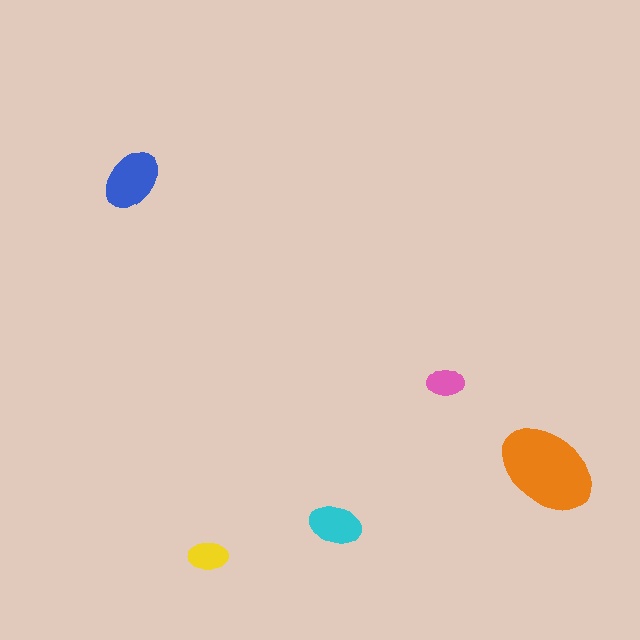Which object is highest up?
The blue ellipse is topmost.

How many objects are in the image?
There are 5 objects in the image.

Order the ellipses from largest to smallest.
the orange one, the blue one, the cyan one, the yellow one, the pink one.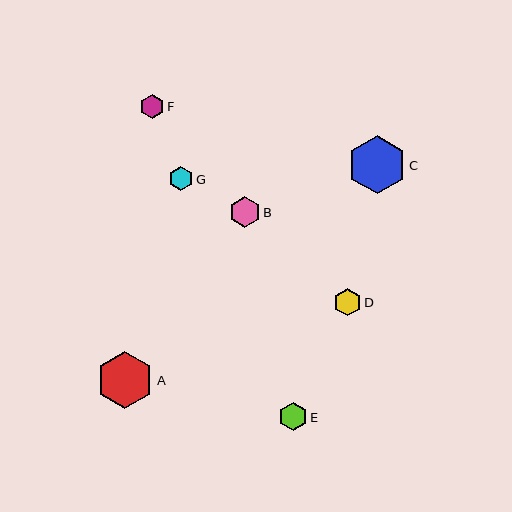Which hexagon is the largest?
Hexagon C is the largest with a size of approximately 58 pixels.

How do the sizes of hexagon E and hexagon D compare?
Hexagon E and hexagon D are approximately the same size.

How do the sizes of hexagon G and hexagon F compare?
Hexagon G and hexagon F are approximately the same size.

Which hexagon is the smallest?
Hexagon F is the smallest with a size of approximately 24 pixels.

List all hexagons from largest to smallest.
From largest to smallest: C, A, B, E, D, G, F.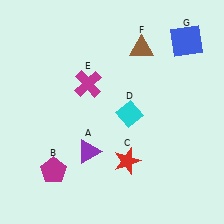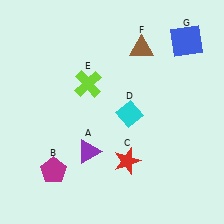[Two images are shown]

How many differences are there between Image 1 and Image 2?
There is 1 difference between the two images.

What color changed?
The cross (E) changed from magenta in Image 1 to lime in Image 2.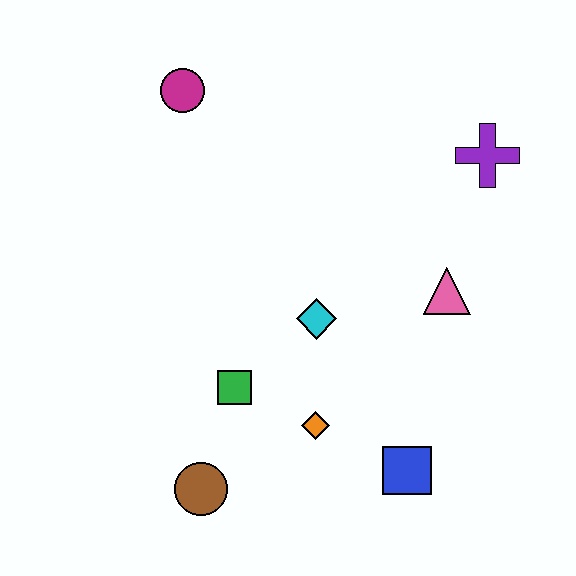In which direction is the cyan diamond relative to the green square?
The cyan diamond is to the right of the green square.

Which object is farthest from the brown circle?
The purple cross is farthest from the brown circle.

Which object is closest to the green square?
The orange diamond is closest to the green square.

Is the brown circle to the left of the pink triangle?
Yes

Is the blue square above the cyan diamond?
No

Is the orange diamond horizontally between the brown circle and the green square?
No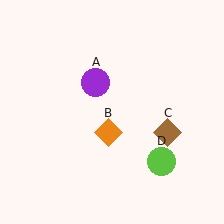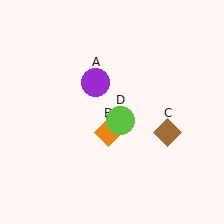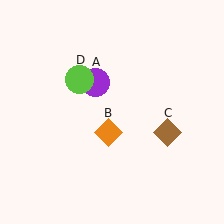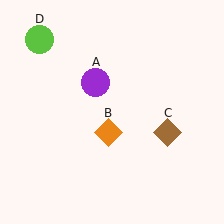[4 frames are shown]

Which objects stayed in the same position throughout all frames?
Purple circle (object A) and orange diamond (object B) and brown diamond (object C) remained stationary.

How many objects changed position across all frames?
1 object changed position: lime circle (object D).